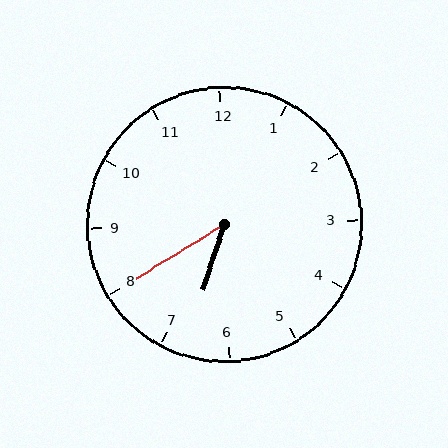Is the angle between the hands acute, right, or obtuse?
It is acute.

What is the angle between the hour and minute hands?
Approximately 40 degrees.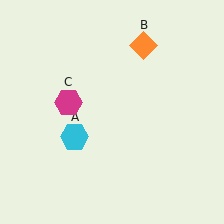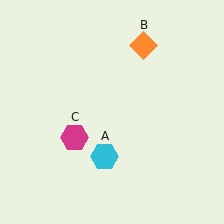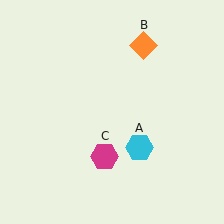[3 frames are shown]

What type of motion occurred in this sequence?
The cyan hexagon (object A), magenta hexagon (object C) rotated counterclockwise around the center of the scene.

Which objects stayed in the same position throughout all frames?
Orange diamond (object B) remained stationary.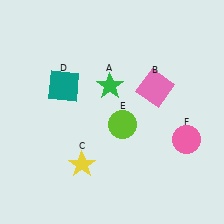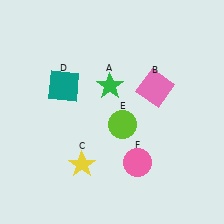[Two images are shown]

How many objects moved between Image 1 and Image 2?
1 object moved between the two images.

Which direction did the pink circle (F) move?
The pink circle (F) moved left.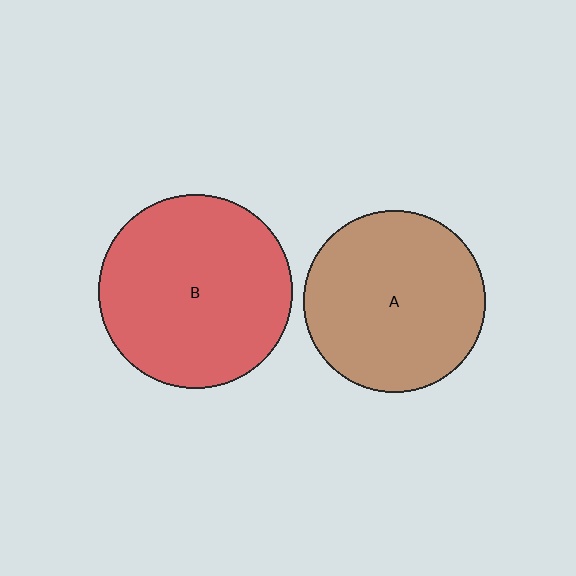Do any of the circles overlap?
No, none of the circles overlap.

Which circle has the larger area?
Circle B (red).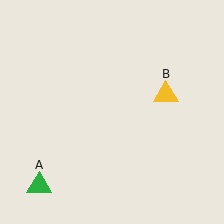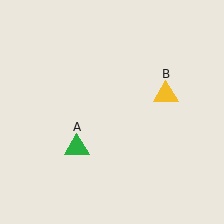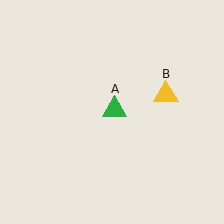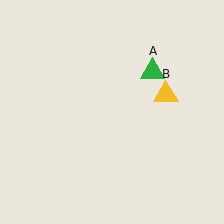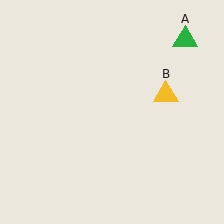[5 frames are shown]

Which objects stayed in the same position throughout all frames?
Yellow triangle (object B) remained stationary.